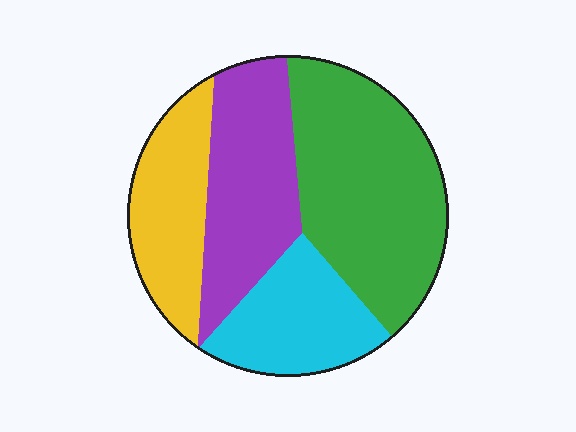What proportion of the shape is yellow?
Yellow takes up between a sixth and a third of the shape.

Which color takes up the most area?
Green, at roughly 35%.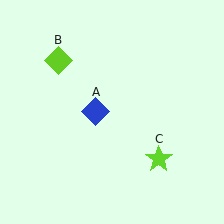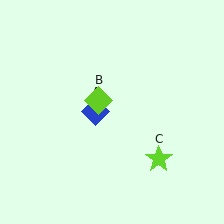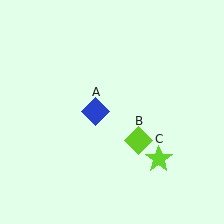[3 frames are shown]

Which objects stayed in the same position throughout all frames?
Blue diamond (object A) and lime star (object C) remained stationary.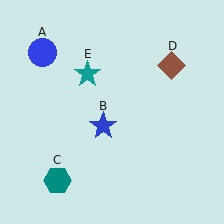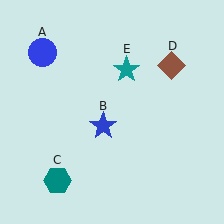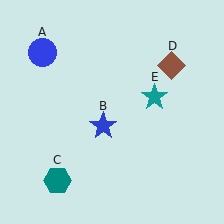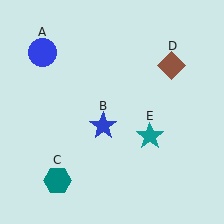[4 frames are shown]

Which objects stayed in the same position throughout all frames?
Blue circle (object A) and blue star (object B) and teal hexagon (object C) and brown diamond (object D) remained stationary.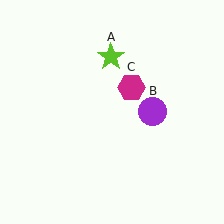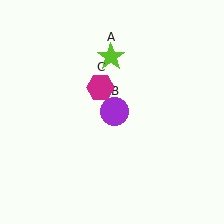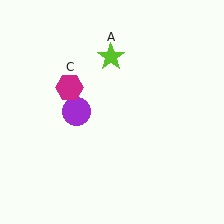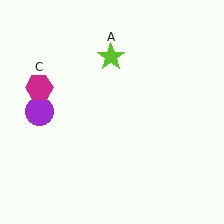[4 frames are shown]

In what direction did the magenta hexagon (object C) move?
The magenta hexagon (object C) moved left.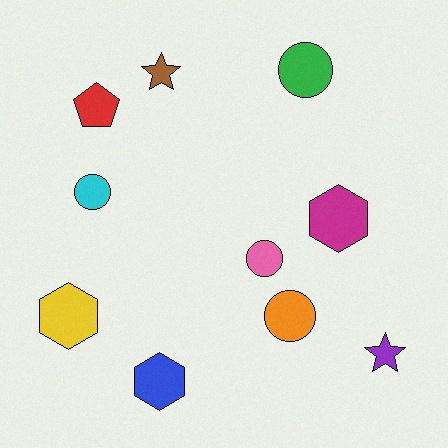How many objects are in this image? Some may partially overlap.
There are 10 objects.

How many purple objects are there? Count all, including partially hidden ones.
There is 1 purple object.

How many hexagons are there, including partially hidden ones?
There are 3 hexagons.